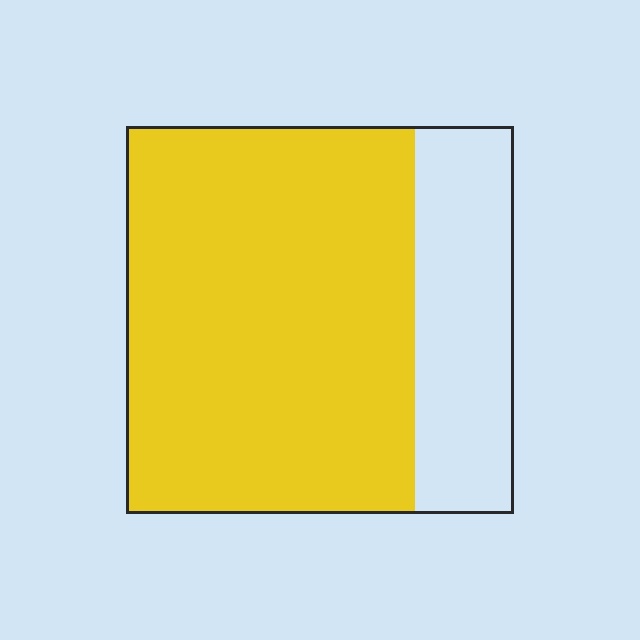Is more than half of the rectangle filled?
Yes.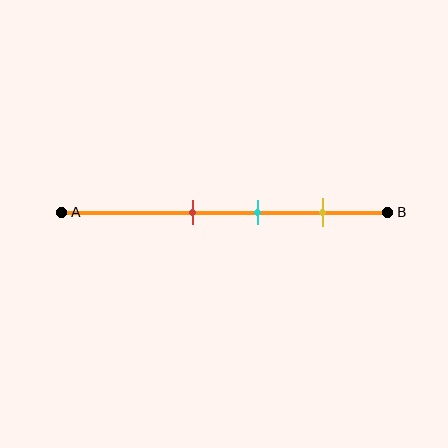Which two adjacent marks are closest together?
The red and cyan marks are the closest adjacent pair.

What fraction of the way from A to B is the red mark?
The red mark is approximately 40% (0.4) of the way from A to B.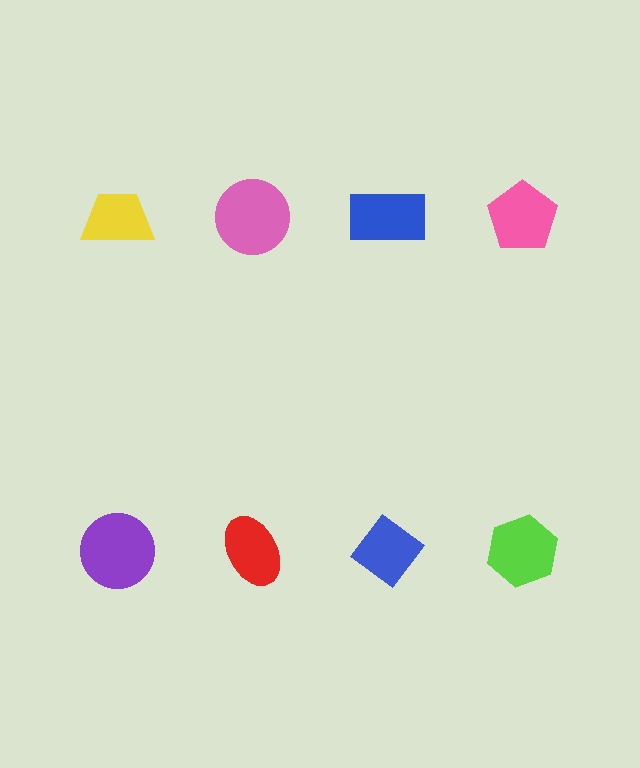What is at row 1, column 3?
A blue rectangle.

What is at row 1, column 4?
A pink pentagon.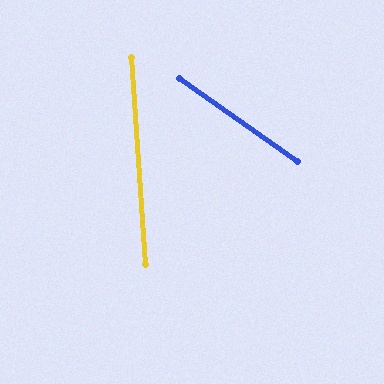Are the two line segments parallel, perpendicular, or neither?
Neither parallel nor perpendicular — they differ by about 51°.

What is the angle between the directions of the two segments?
Approximately 51 degrees.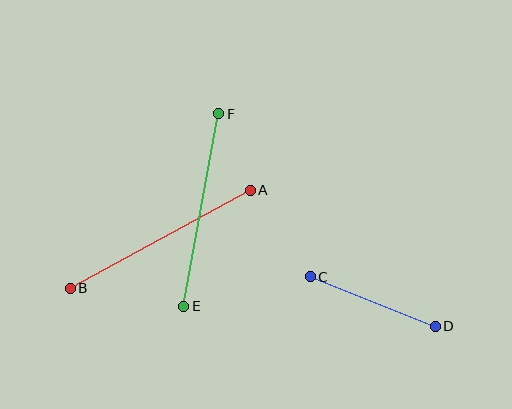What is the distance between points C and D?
The distance is approximately 135 pixels.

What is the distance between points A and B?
The distance is approximately 205 pixels.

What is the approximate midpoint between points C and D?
The midpoint is at approximately (373, 301) pixels.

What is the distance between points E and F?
The distance is approximately 196 pixels.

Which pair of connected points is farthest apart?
Points A and B are farthest apart.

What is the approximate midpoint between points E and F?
The midpoint is at approximately (201, 210) pixels.